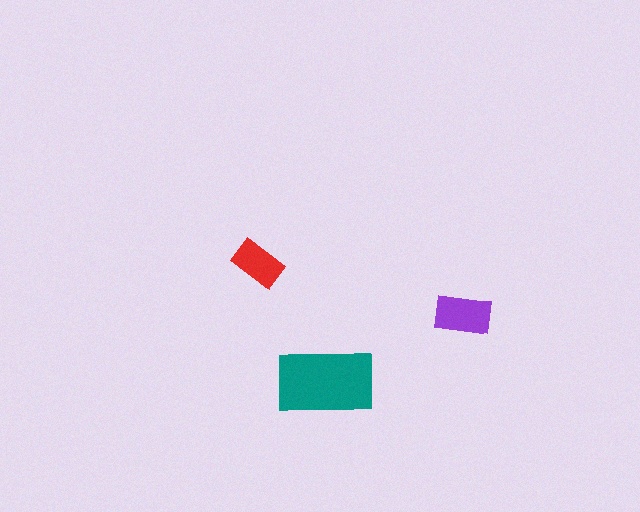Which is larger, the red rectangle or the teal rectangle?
The teal one.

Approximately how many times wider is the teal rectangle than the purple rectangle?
About 1.5 times wider.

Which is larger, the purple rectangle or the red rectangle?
The purple one.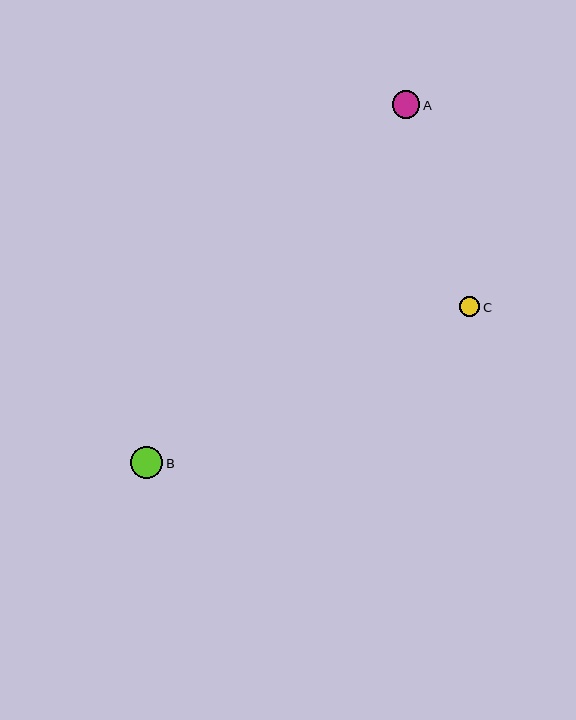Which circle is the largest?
Circle B is the largest with a size of approximately 32 pixels.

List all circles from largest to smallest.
From largest to smallest: B, A, C.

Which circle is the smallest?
Circle C is the smallest with a size of approximately 20 pixels.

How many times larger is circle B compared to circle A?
Circle B is approximately 1.1 times the size of circle A.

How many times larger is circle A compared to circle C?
Circle A is approximately 1.4 times the size of circle C.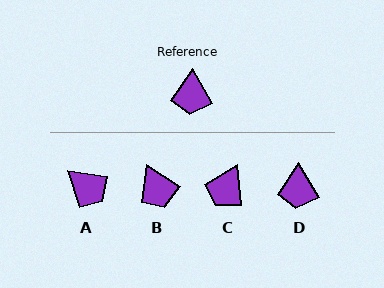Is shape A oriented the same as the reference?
No, it is off by about 52 degrees.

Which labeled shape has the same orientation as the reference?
D.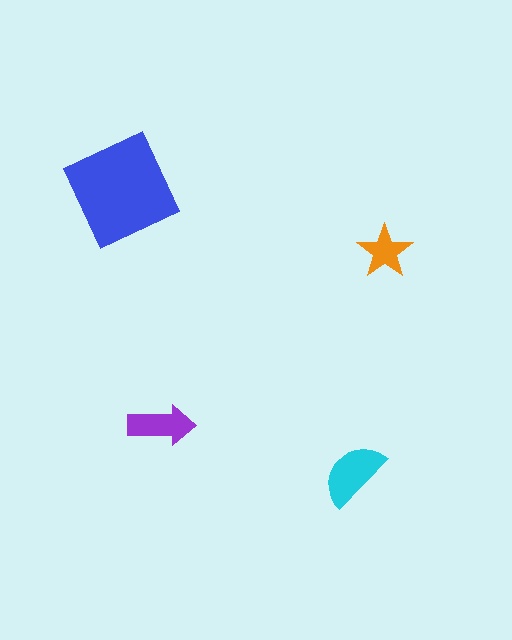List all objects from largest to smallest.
The blue diamond, the cyan semicircle, the purple arrow, the orange star.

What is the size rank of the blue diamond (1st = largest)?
1st.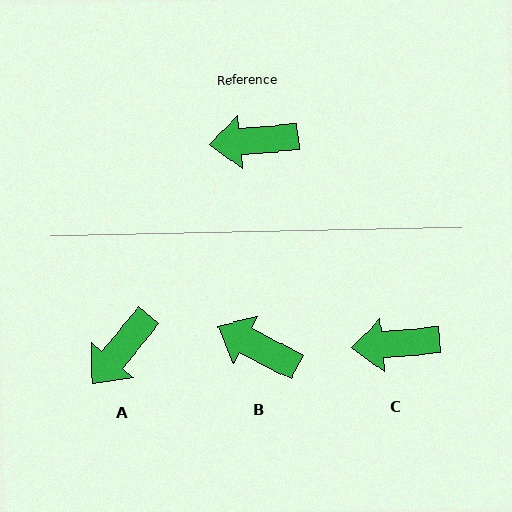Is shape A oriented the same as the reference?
No, it is off by about 45 degrees.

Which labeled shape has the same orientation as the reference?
C.